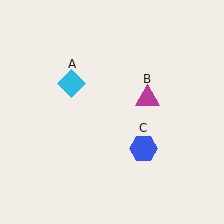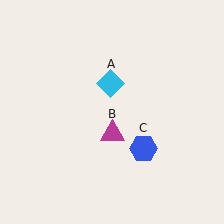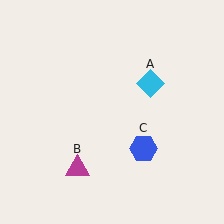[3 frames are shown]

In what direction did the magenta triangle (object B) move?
The magenta triangle (object B) moved down and to the left.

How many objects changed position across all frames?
2 objects changed position: cyan diamond (object A), magenta triangle (object B).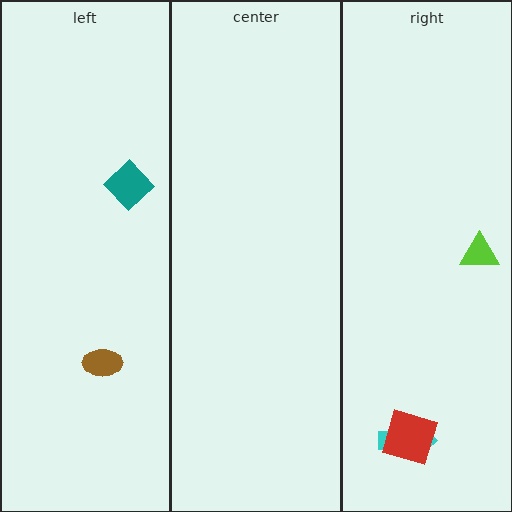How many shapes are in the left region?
2.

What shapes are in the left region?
The brown ellipse, the teal diamond.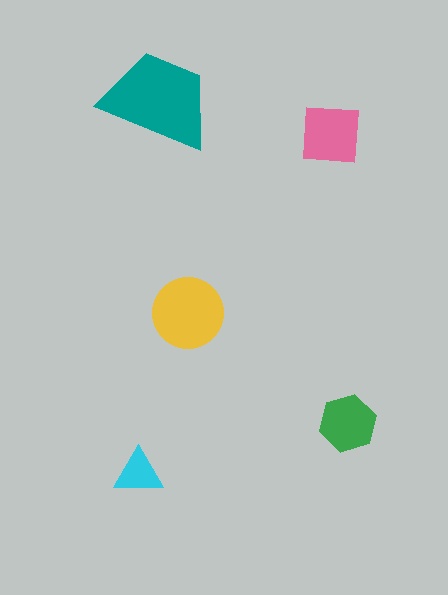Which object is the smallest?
The cyan triangle.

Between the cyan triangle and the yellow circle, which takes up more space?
The yellow circle.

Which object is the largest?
The teal trapezoid.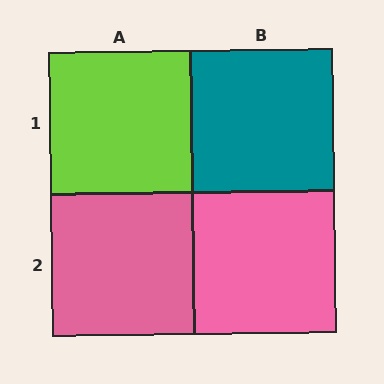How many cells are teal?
1 cell is teal.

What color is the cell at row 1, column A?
Lime.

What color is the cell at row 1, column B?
Teal.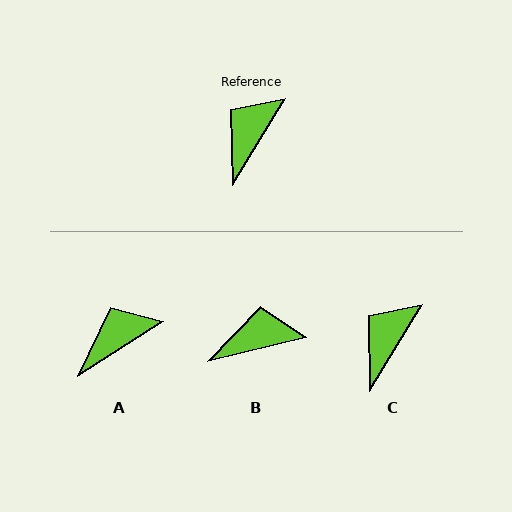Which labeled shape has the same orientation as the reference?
C.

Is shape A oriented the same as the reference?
No, it is off by about 26 degrees.